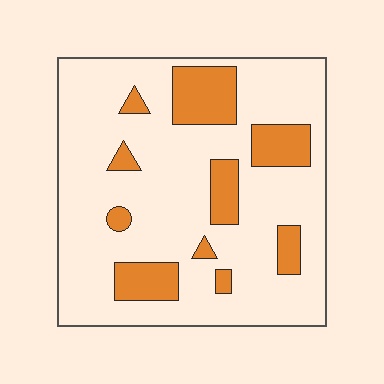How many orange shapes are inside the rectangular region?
10.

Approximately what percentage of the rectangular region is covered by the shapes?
Approximately 20%.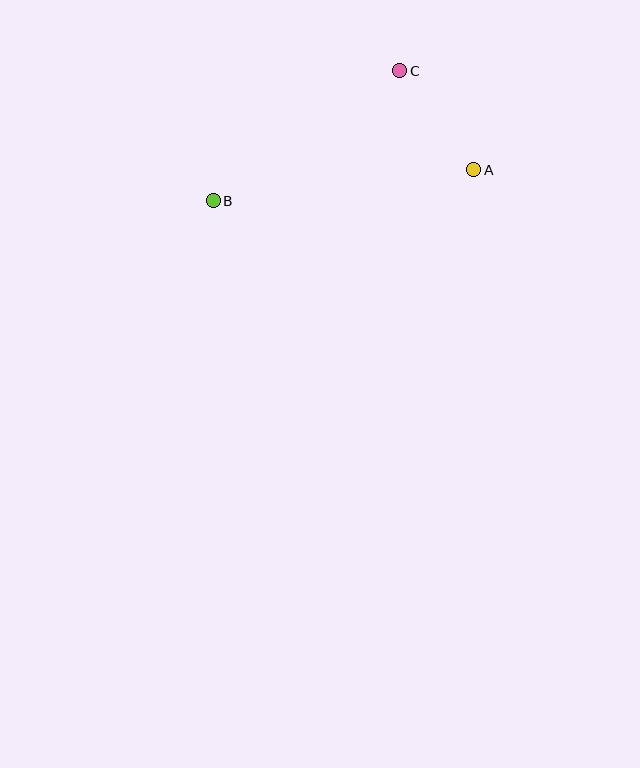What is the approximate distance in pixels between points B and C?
The distance between B and C is approximately 227 pixels.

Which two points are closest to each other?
Points A and C are closest to each other.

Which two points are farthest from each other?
Points A and B are farthest from each other.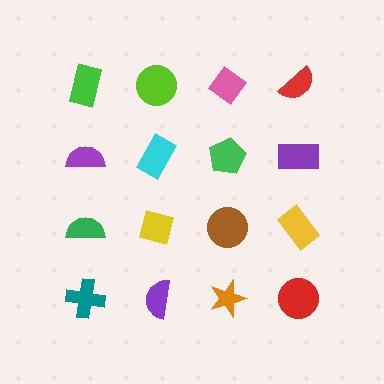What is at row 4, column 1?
A teal cross.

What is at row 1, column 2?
A lime circle.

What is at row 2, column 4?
A purple rectangle.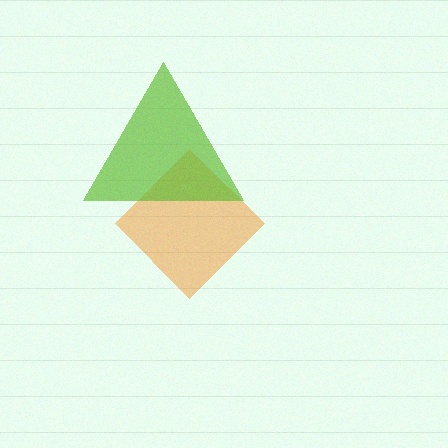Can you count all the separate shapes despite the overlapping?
Yes, there are 2 separate shapes.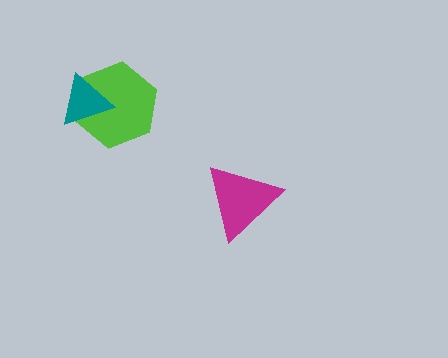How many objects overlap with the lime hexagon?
1 object overlaps with the lime hexagon.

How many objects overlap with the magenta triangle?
0 objects overlap with the magenta triangle.